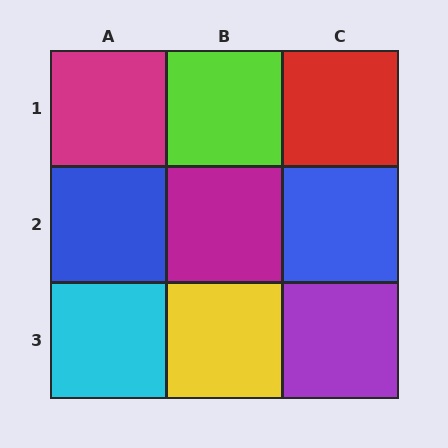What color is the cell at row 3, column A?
Cyan.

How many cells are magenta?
2 cells are magenta.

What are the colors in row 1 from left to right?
Magenta, lime, red.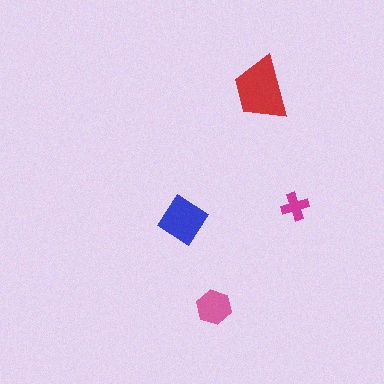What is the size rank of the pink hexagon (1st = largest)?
3rd.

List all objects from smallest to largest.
The magenta cross, the pink hexagon, the blue diamond, the red trapezoid.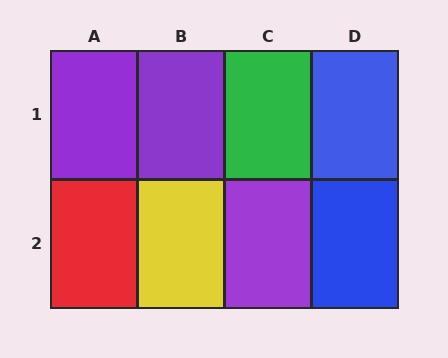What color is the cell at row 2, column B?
Yellow.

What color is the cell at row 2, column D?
Blue.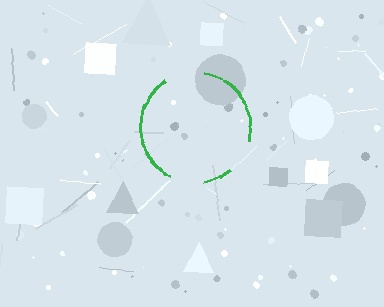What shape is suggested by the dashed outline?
The dashed outline suggests a circle.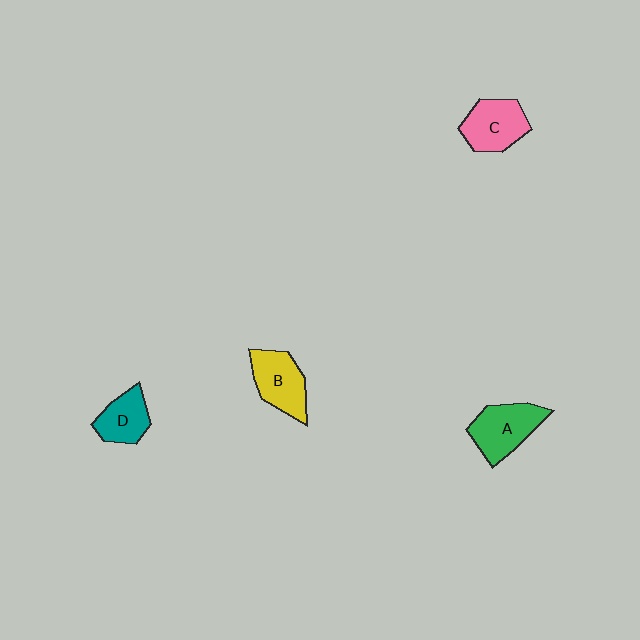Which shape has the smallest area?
Shape D (teal).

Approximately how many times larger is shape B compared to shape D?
Approximately 1.3 times.